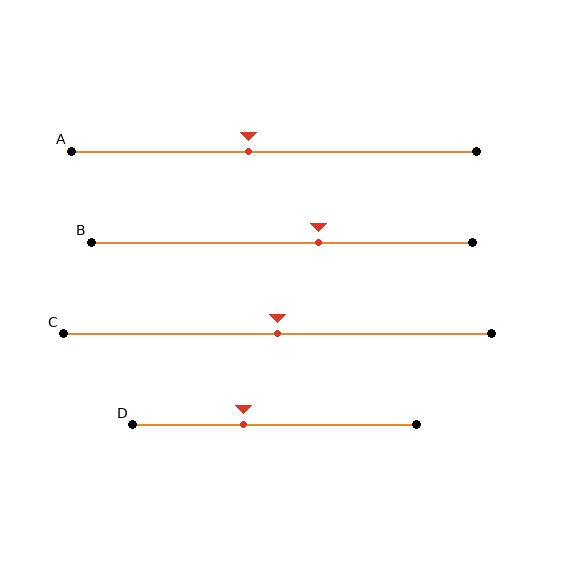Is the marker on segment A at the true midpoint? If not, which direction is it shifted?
No, the marker on segment A is shifted to the left by about 6% of the segment length.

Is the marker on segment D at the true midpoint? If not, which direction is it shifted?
No, the marker on segment D is shifted to the left by about 11% of the segment length.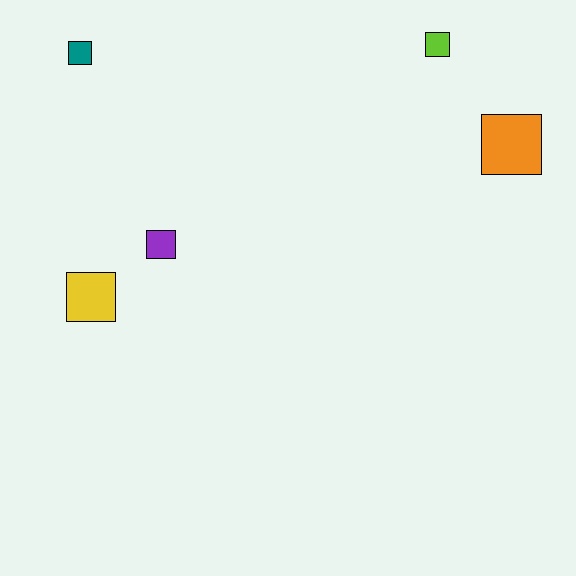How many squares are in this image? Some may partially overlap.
There are 5 squares.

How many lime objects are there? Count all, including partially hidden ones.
There is 1 lime object.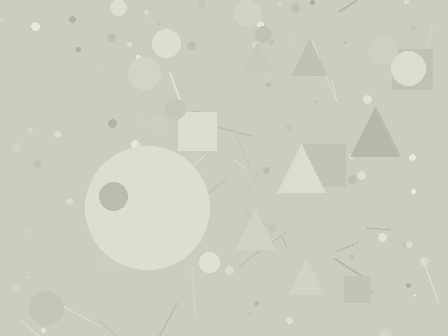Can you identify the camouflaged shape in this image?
The camouflaged shape is a circle.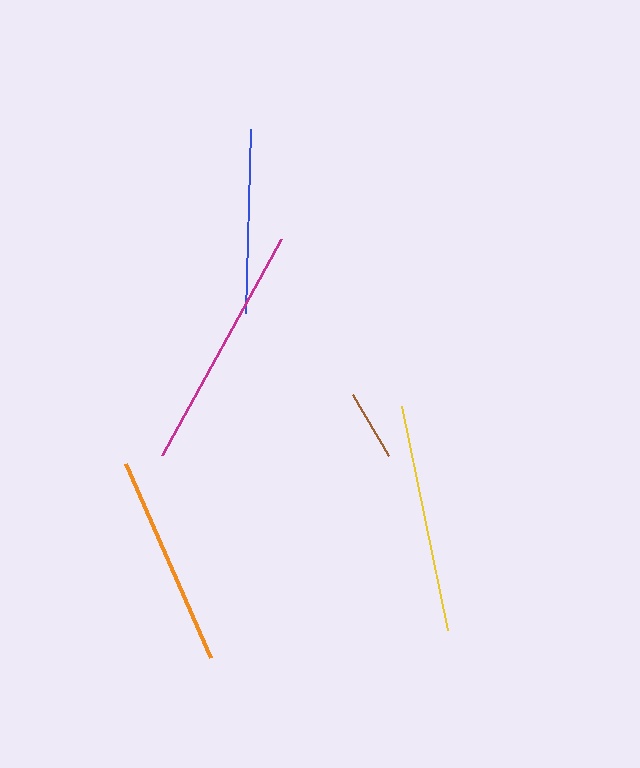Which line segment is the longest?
The magenta line is the longest at approximately 247 pixels.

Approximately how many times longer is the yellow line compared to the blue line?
The yellow line is approximately 1.2 times the length of the blue line.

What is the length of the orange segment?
The orange segment is approximately 211 pixels long.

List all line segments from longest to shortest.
From longest to shortest: magenta, yellow, orange, blue, brown.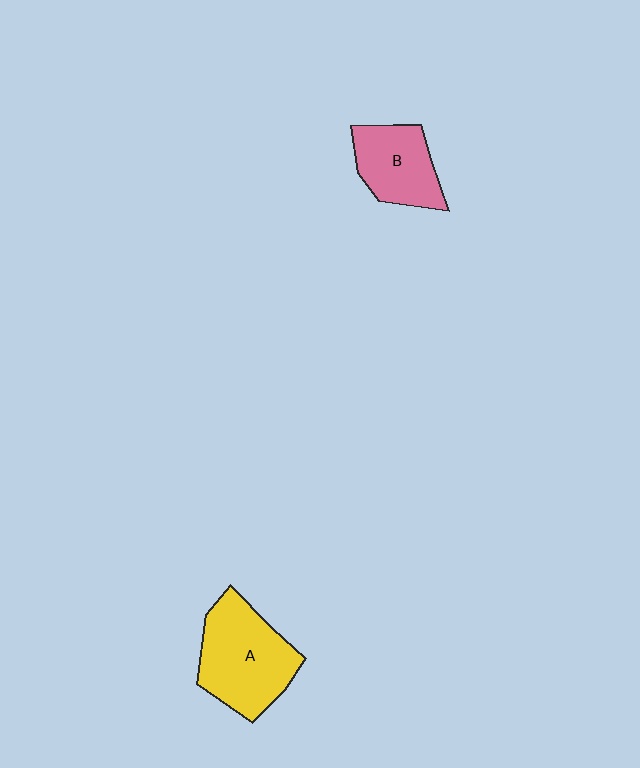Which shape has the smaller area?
Shape B (pink).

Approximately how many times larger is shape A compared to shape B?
Approximately 1.4 times.